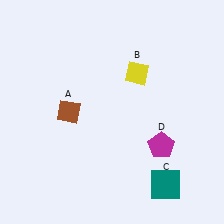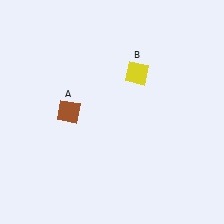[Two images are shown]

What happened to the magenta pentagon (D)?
The magenta pentagon (D) was removed in Image 2. It was in the bottom-right area of Image 1.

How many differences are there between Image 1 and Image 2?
There are 2 differences between the two images.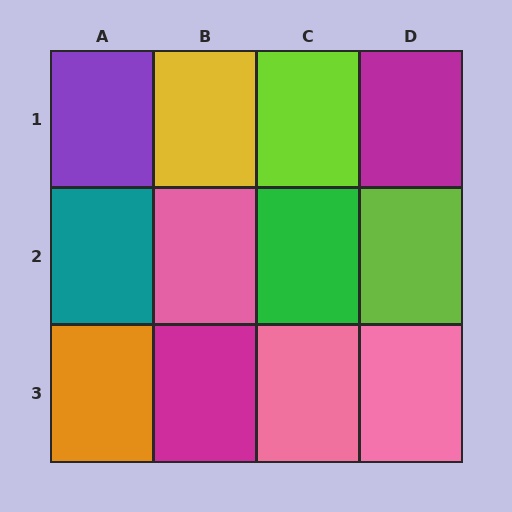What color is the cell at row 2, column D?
Lime.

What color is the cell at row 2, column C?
Green.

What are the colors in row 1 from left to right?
Purple, yellow, lime, magenta.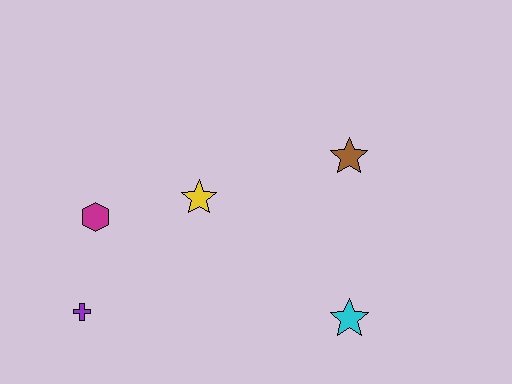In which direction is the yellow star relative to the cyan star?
The yellow star is to the left of the cyan star.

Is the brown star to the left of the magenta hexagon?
No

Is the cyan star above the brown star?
No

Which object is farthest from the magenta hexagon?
The cyan star is farthest from the magenta hexagon.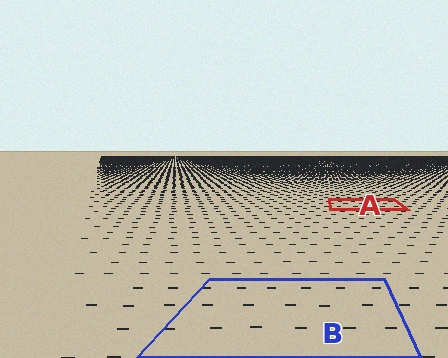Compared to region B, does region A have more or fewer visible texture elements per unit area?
Region A has more texture elements per unit area — they are packed more densely because it is farther away.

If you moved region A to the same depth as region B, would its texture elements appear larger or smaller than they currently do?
They would appear larger. At a closer depth, the same texture elements are projected at a bigger on-screen size.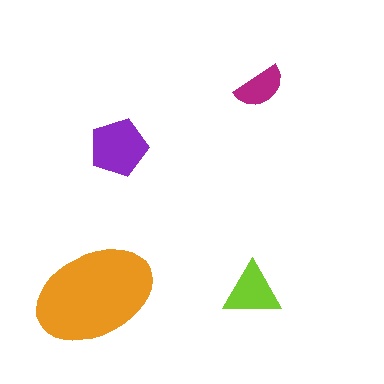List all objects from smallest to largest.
The magenta semicircle, the lime triangle, the purple pentagon, the orange ellipse.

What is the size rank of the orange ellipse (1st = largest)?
1st.